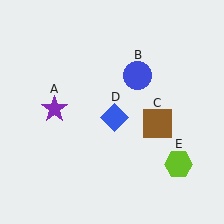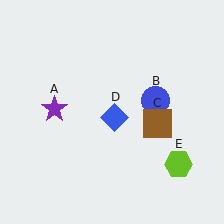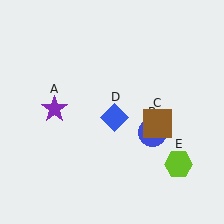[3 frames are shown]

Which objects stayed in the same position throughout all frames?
Purple star (object A) and brown square (object C) and blue diamond (object D) and lime hexagon (object E) remained stationary.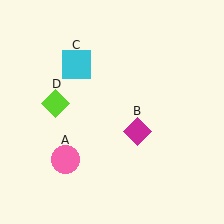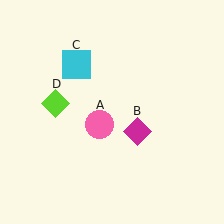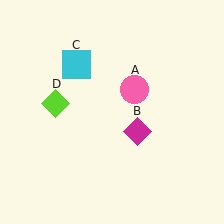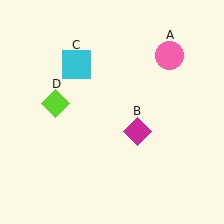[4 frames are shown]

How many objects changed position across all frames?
1 object changed position: pink circle (object A).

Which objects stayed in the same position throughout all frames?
Magenta diamond (object B) and cyan square (object C) and lime diamond (object D) remained stationary.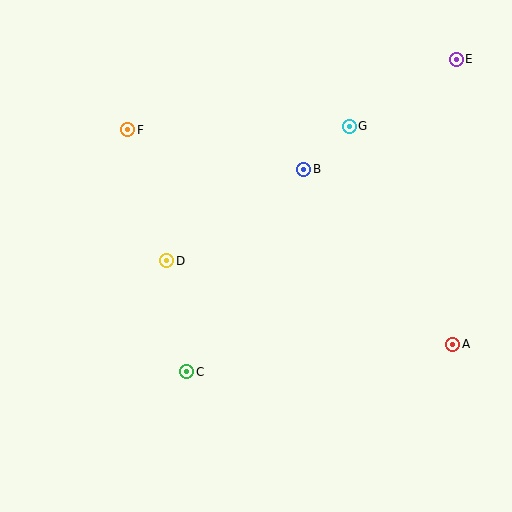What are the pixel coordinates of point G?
Point G is at (349, 126).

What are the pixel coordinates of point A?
Point A is at (453, 344).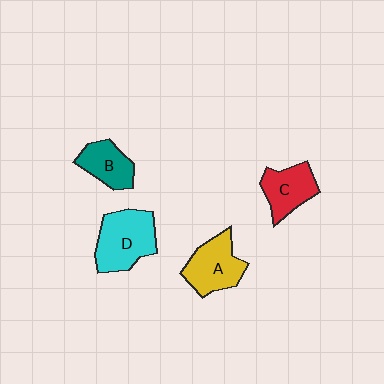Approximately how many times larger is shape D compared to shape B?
Approximately 1.6 times.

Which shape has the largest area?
Shape D (cyan).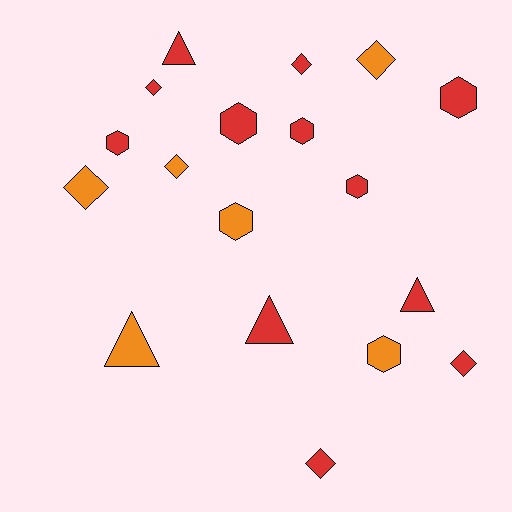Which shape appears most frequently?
Diamond, with 7 objects.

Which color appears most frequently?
Red, with 12 objects.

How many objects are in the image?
There are 18 objects.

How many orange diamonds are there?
There are 3 orange diamonds.